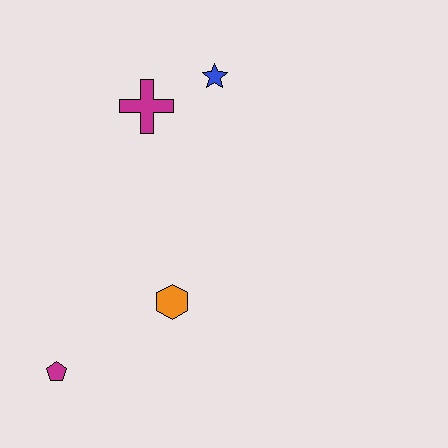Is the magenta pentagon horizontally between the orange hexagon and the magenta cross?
No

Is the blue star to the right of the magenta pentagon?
Yes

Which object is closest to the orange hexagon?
The magenta pentagon is closest to the orange hexagon.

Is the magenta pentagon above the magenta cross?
No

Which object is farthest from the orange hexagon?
The blue star is farthest from the orange hexagon.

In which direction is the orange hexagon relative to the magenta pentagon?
The orange hexagon is to the right of the magenta pentagon.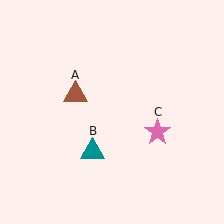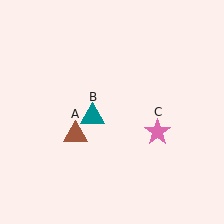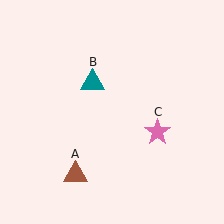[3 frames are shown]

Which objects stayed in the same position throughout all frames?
Pink star (object C) remained stationary.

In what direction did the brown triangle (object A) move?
The brown triangle (object A) moved down.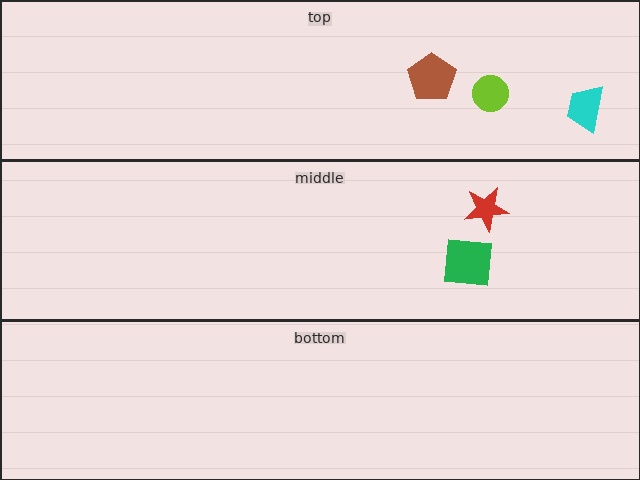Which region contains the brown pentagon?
The top region.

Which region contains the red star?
The middle region.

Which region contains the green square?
The middle region.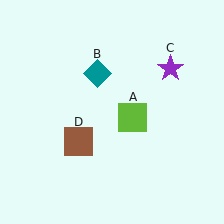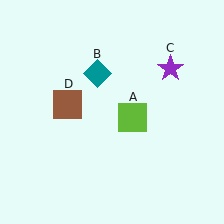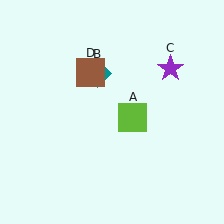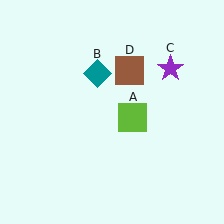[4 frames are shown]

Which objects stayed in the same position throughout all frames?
Lime square (object A) and teal diamond (object B) and purple star (object C) remained stationary.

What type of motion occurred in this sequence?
The brown square (object D) rotated clockwise around the center of the scene.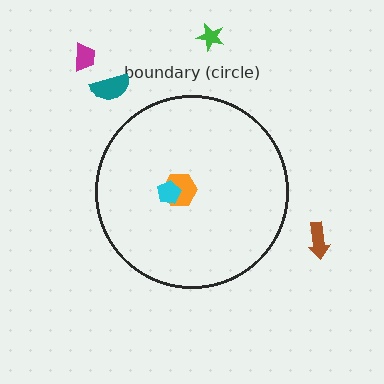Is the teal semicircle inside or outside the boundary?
Outside.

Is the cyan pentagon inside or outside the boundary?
Inside.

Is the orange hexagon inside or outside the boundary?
Inside.